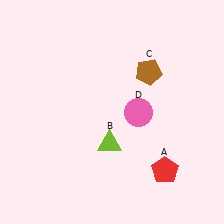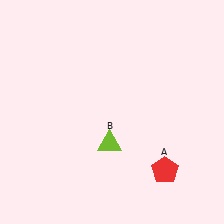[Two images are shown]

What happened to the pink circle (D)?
The pink circle (D) was removed in Image 2. It was in the bottom-right area of Image 1.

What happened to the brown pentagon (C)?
The brown pentagon (C) was removed in Image 2. It was in the top-right area of Image 1.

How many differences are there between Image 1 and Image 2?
There are 2 differences between the two images.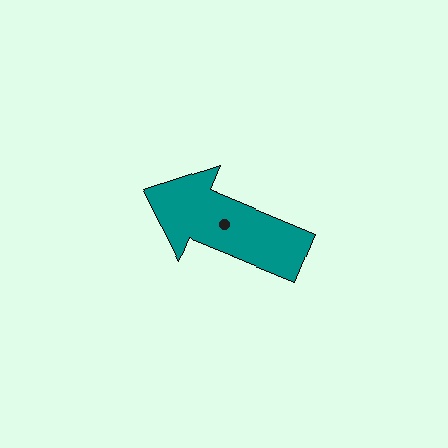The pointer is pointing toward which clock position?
Roughly 10 o'clock.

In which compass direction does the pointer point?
West.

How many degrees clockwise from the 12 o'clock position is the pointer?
Approximately 292 degrees.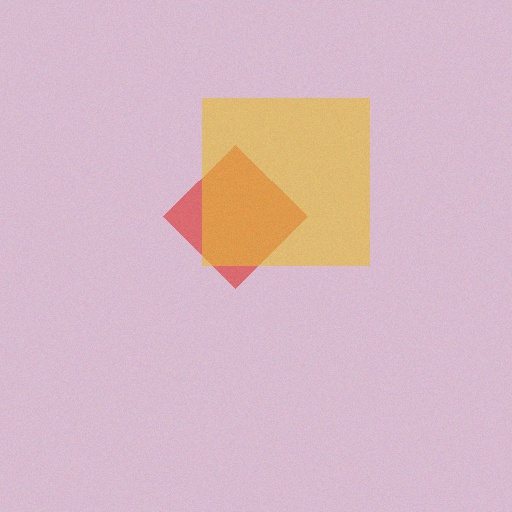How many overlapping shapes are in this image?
There are 2 overlapping shapes in the image.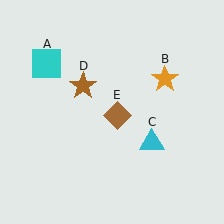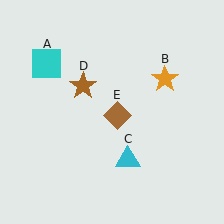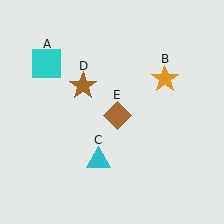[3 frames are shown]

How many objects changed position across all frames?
1 object changed position: cyan triangle (object C).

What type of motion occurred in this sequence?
The cyan triangle (object C) rotated clockwise around the center of the scene.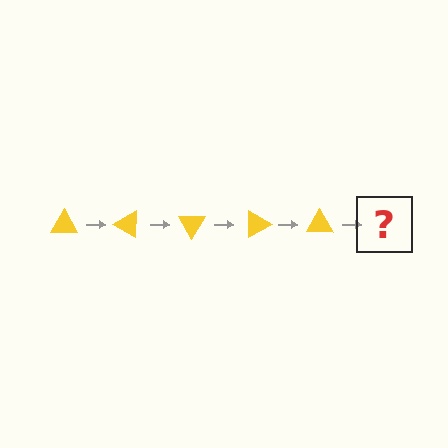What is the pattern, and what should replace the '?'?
The pattern is that the triangle rotates 30 degrees each step. The '?' should be a yellow triangle rotated 150 degrees.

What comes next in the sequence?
The next element should be a yellow triangle rotated 150 degrees.